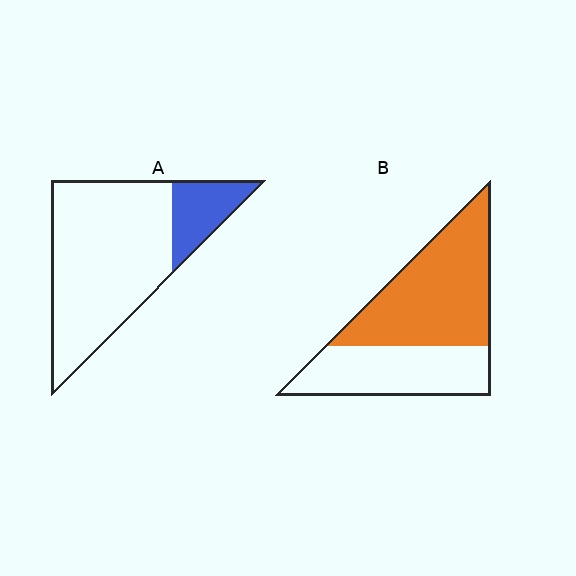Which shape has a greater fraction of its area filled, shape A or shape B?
Shape B.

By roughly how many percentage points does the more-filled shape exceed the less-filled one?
By roughly 40 percentage points (B over A).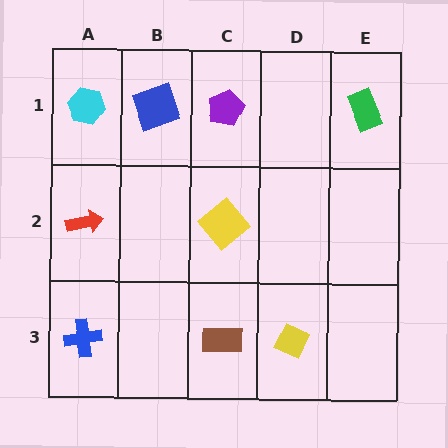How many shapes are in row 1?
4 shapes.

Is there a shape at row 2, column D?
No, that cell is empty.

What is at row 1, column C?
A purple pentagon.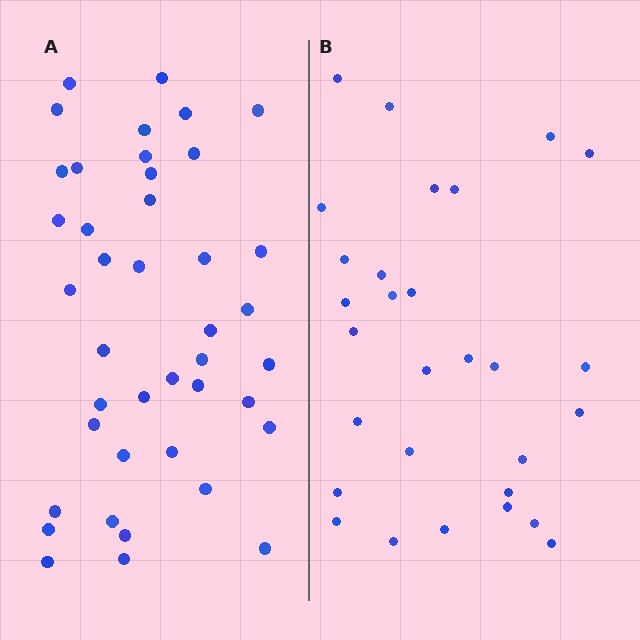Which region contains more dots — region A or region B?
Region A (the left region) has more dots.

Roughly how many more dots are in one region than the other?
Region A has roughly 12 or so more dots than region B.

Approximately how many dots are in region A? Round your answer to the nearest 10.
About 40 dots. (The exact count is 41, which rounds to 40.)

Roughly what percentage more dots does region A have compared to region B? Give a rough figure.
About 40% more.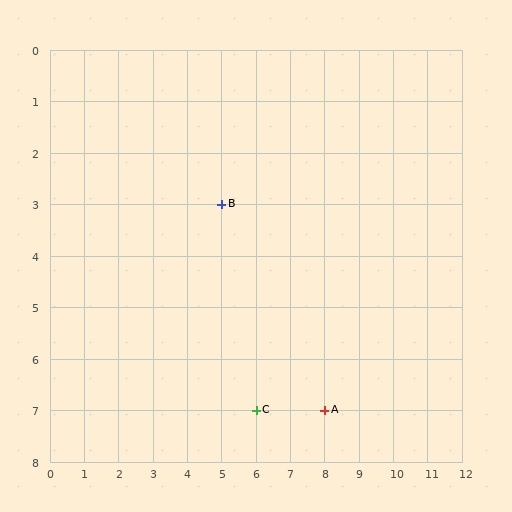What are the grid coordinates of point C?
Point C is at grid coordinates (6, 7).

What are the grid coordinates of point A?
Point A is at grid coordinates (8, 7).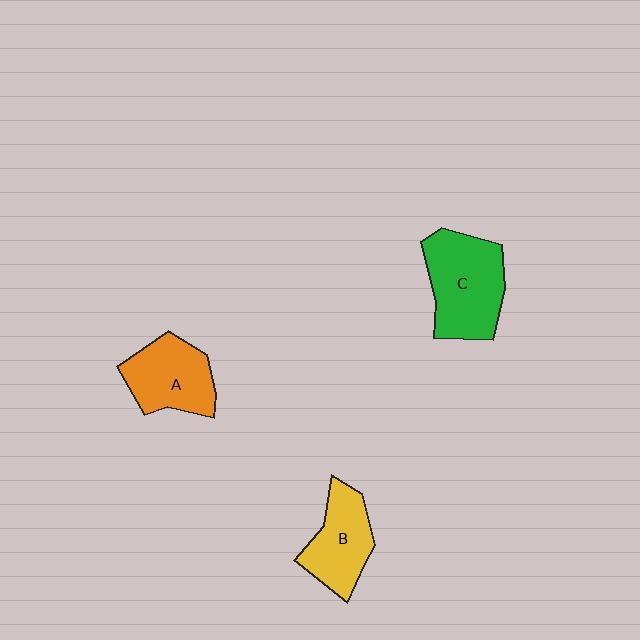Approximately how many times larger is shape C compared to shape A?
Approximately 1.3 times.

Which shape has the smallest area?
Shape B (yellow).